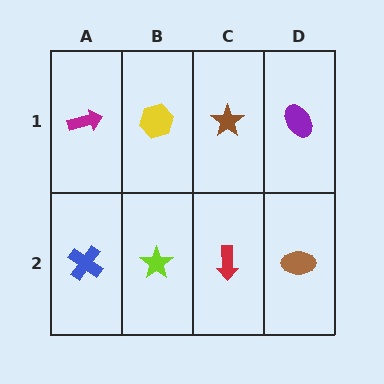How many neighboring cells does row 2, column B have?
3.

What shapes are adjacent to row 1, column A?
A blue cross (row 2, column A), a yellow hexagon (row 1, column B).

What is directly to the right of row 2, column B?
A red arrow.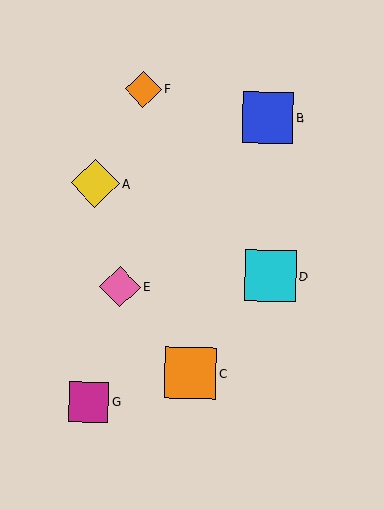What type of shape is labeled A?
Shape A is a yellow diamond.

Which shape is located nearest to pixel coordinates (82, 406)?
The magenta square (labeled G) at (89, 402) is nearest to that location.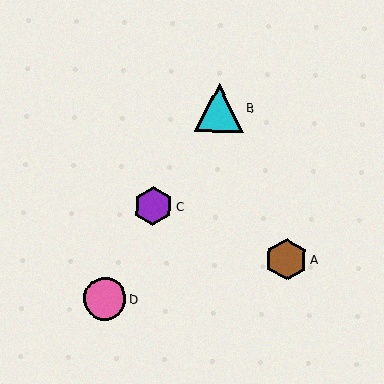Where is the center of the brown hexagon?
The center of the brown hexagon is at (286, 259).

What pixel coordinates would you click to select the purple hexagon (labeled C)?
Click at (153, 206) to select the purple hexagon C.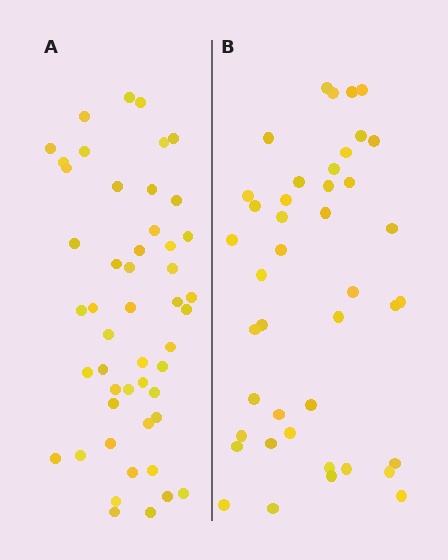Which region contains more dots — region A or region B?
Region A (the left region) has more dots.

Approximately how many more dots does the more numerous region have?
Region A has roughly 8 or so more dots than region B.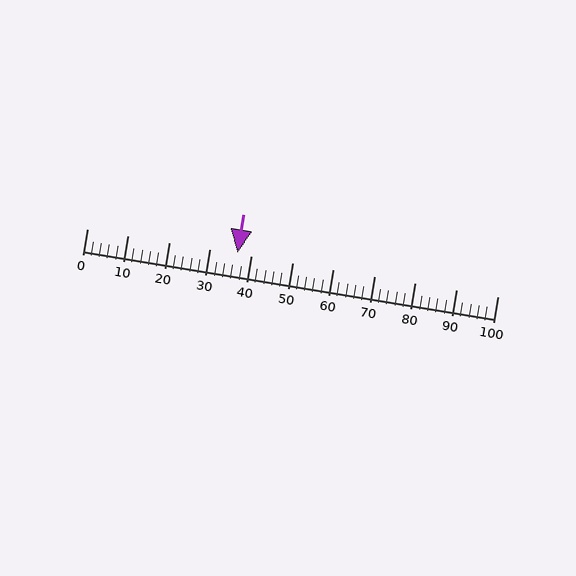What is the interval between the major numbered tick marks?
The major tick marks are spaced 10 units apart.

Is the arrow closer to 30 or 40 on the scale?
The arrow is closer to 40.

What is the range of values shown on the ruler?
The ruler shows values from 0 to 100.